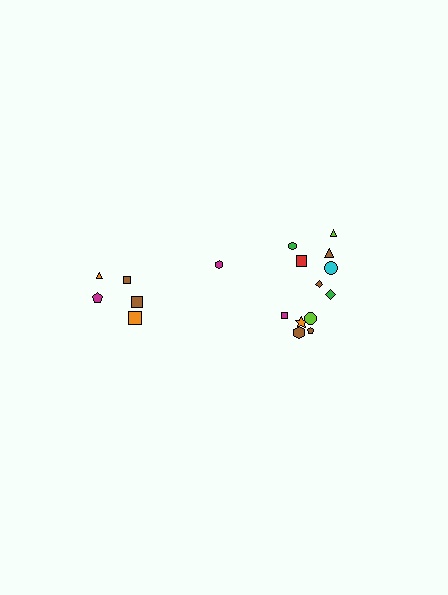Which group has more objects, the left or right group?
The right group.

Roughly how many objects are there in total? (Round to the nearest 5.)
Roughly 20 objects in total.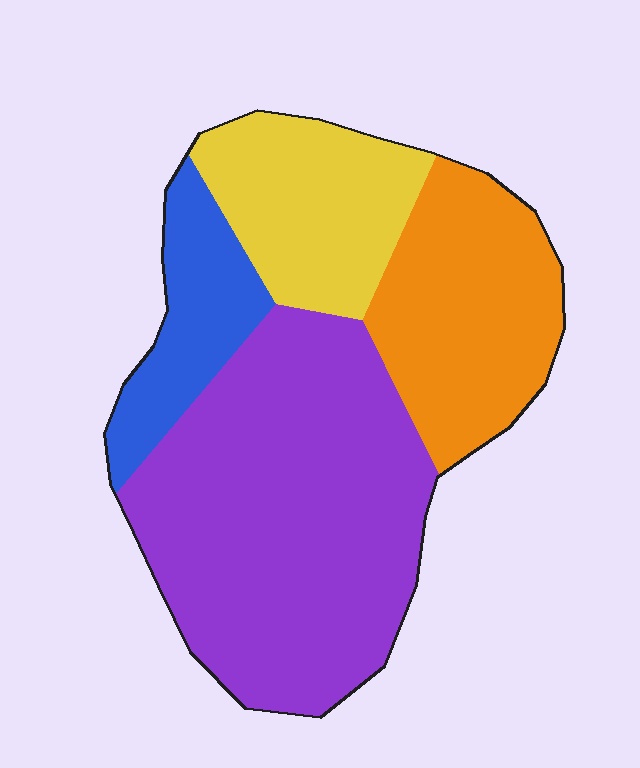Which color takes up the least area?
Blue, at roughly 10%.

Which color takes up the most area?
Purple, at roughly 50%.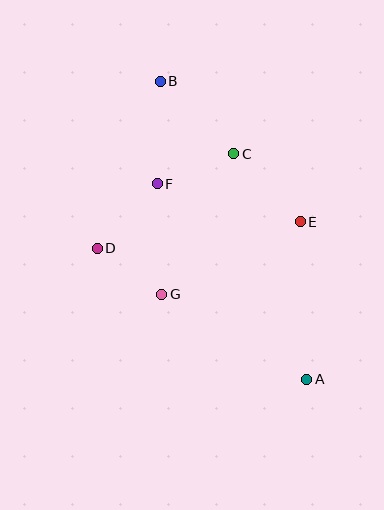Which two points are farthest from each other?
Points A and B are farthest from each other.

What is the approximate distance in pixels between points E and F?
The distance between E and F is approximately 148 pixels.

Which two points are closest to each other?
Points D and G are closest to each other.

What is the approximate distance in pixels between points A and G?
The distance between A and G is approximately 168 pixels.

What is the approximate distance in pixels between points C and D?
The distance between C and D is approximately 166 pixels.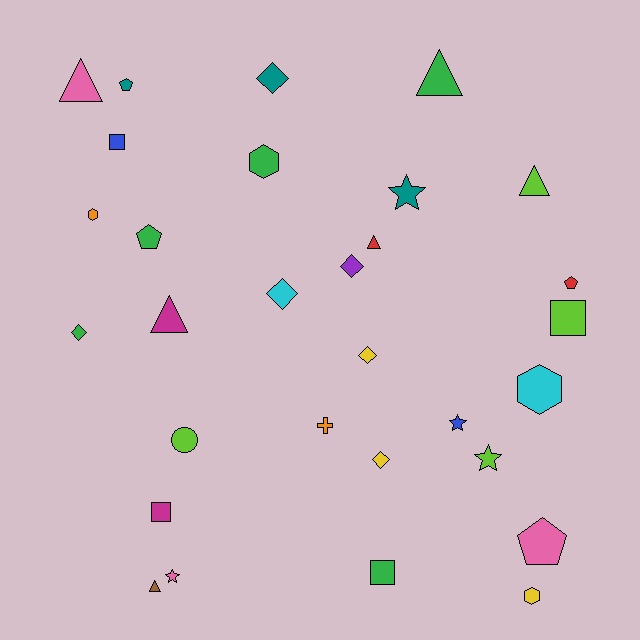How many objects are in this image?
There are 30 objects.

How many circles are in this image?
There is 1 circle.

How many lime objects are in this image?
There are 4 lime objects.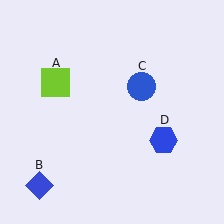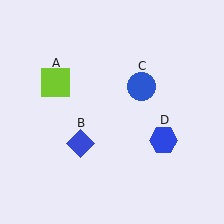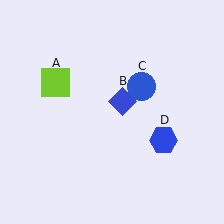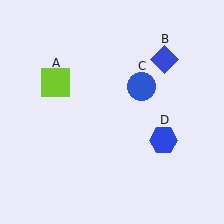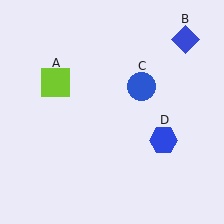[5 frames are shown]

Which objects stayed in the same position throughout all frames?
Lime square (object A) and blue circle (object C) and blue hexagon (object D) remained stationary.